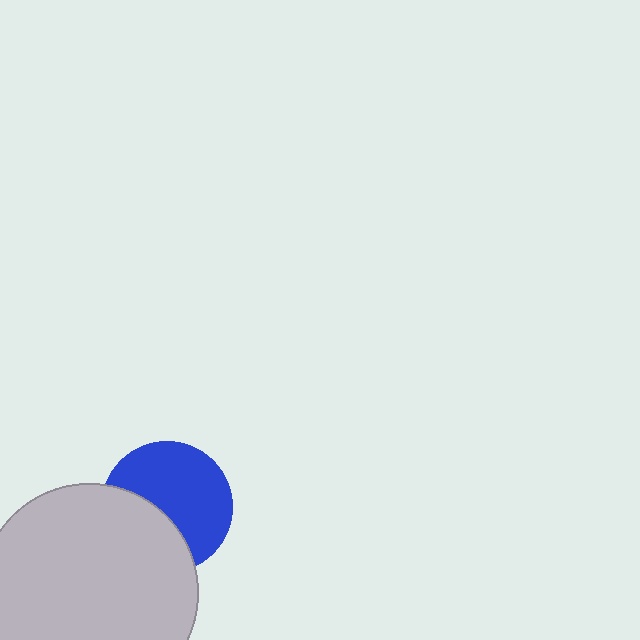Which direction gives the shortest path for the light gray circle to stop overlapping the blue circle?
Moving toward the lower-left gives the shortest separation.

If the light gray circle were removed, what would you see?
You would see the complete blue circle.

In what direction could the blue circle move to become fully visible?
The blue circle could move toward the upper-right. That would shift it out from behind the light gray circle entirely.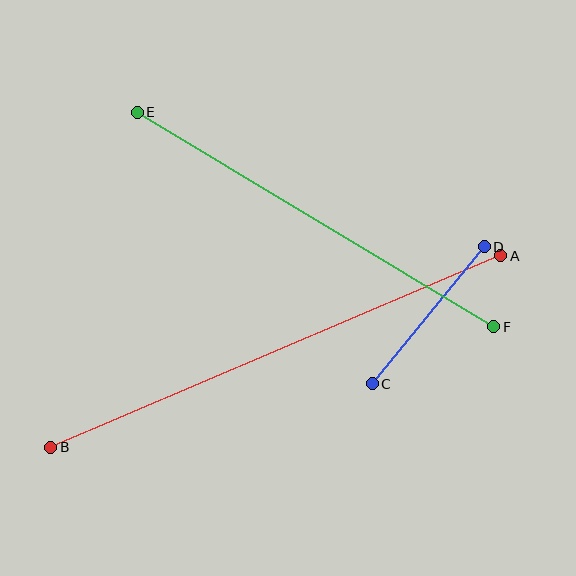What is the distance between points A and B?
The distance is approximately 489 pixels.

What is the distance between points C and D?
The distance is approximately 177 pixels.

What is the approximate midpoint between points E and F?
The midpoint is at approximately (315, 219) pixels.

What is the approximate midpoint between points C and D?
The midpoint is at approximately (428, 315) pixels.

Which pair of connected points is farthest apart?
Points A and B are farthest apart.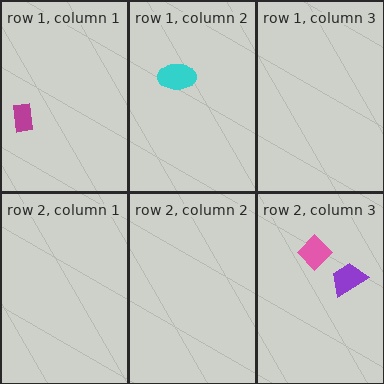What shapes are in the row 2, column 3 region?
The purple trapezoid, the pink diamond.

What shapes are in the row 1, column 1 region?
The magenta rectangle.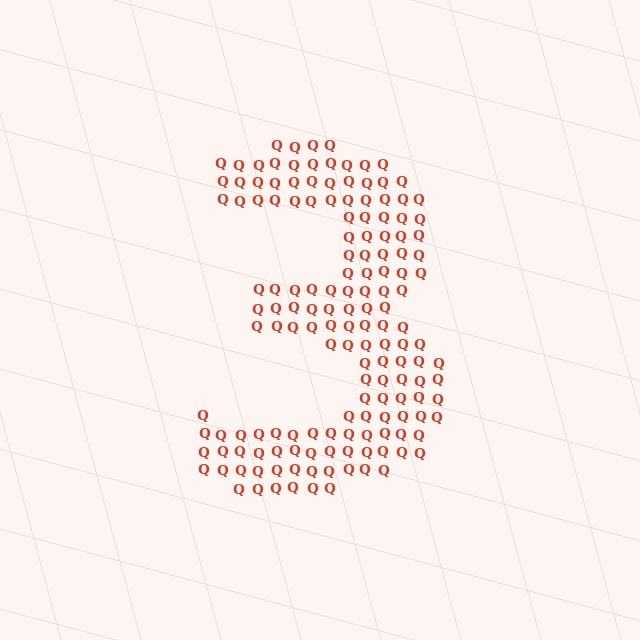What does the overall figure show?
The overall figure shows the digit 3.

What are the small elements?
The small elements are letter Q's.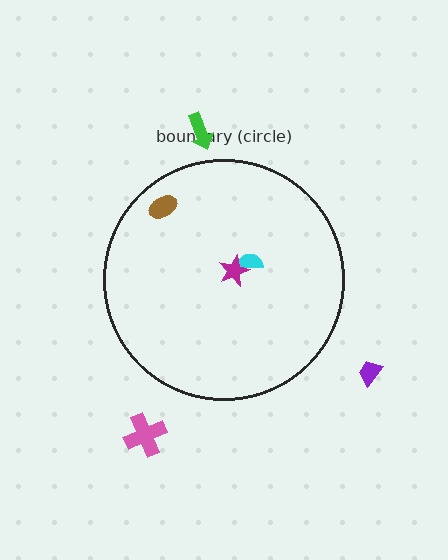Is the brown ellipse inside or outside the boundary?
Inside.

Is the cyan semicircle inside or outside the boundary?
Inside.